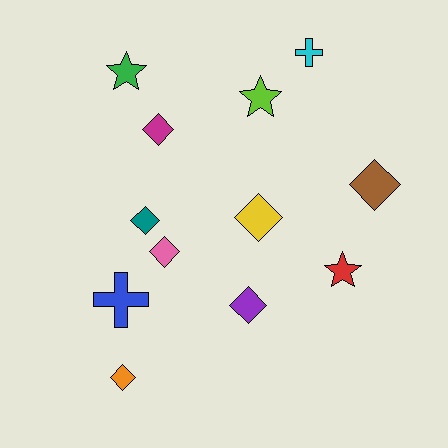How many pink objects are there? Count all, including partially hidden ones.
There is 1 pink object.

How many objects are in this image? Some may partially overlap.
There are 12 objects.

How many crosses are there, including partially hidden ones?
There are 2 crosses.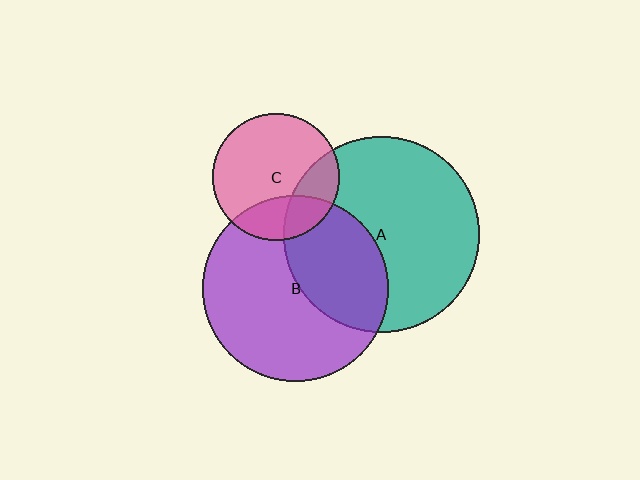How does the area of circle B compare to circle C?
Approximately 2.1 times.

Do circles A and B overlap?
Yes.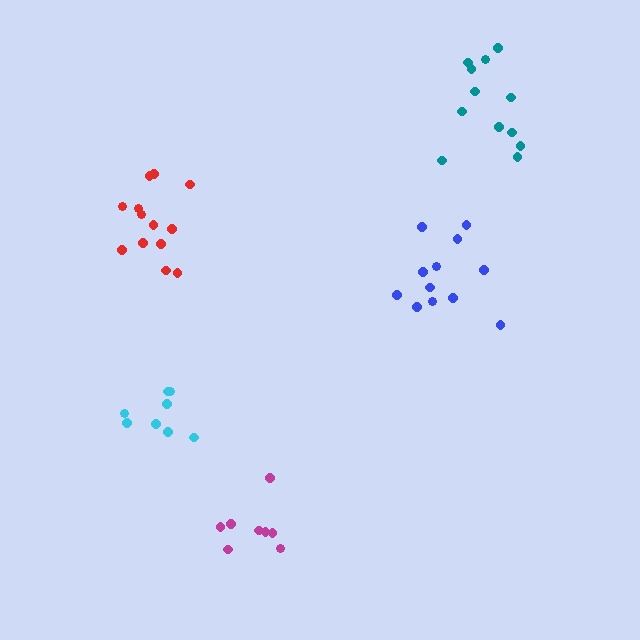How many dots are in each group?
Group 1: 12 dots, Group 2: 12 dots, Group 3: 8 dots, Group 4: 13 dots, Group 5: 8 dots (53 total).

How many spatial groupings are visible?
There are 5 spatial groupings.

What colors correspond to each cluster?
The clusters are colored: teal, blue, magenta, red, cyan.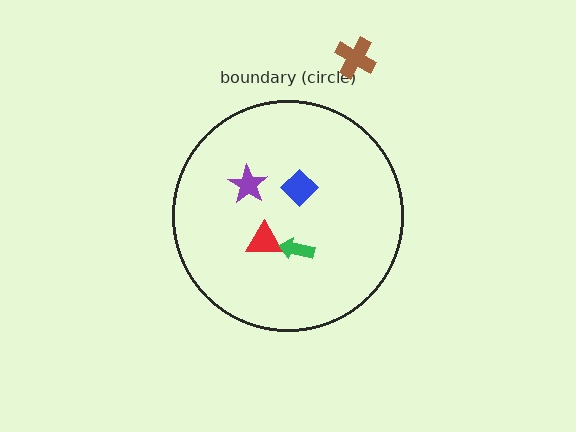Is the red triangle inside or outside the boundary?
Inside.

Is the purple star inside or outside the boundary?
Inside.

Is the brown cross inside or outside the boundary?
Outside.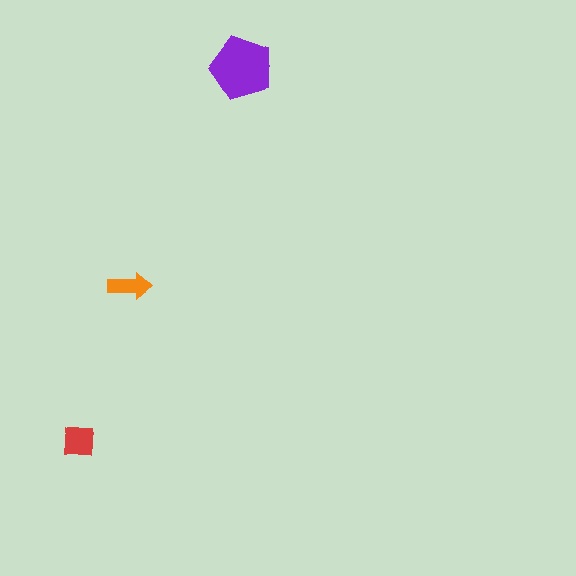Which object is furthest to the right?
The purple pentagon is rightmost.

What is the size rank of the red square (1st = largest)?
2nd.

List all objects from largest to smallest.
The purple pentagon, the red square, the orange arrow.